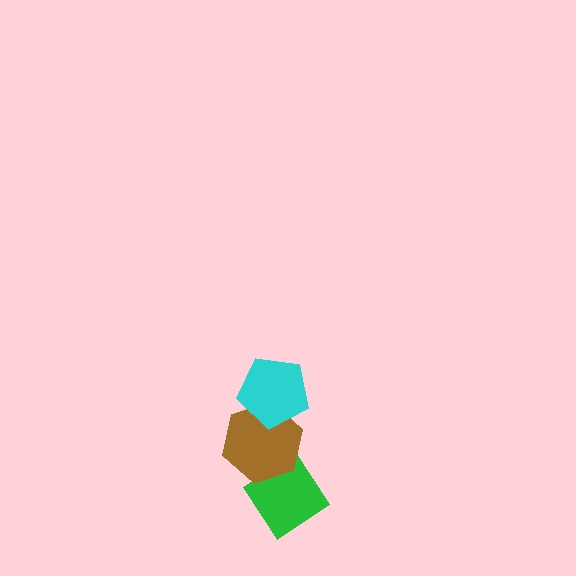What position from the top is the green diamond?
The green diamond is 3rd from the top.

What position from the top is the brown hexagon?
The brown hexagon is 2nd from the top.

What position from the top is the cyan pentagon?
The cyan pentagon is 1st from the top.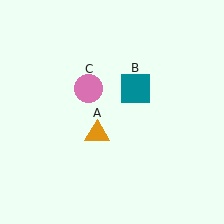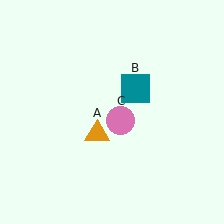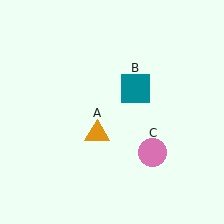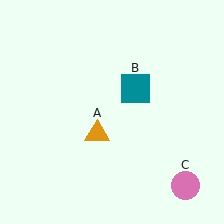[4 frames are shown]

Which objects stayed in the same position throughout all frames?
Orange triangle (object A) and teal square (object B) remained stationary.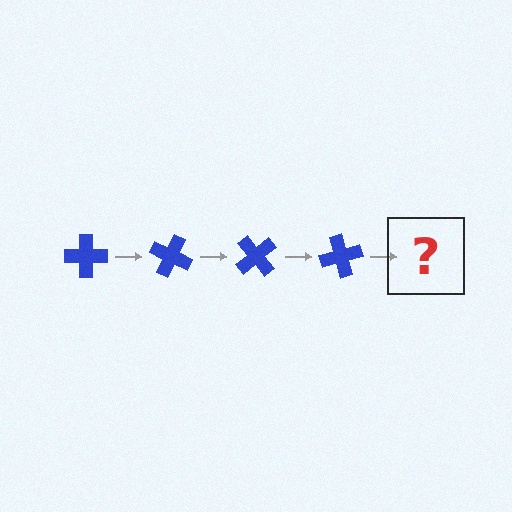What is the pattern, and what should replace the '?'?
The pattern is that the cross rotates 25 degrees each step. The '?' should be a blue cross rotated 100 degrees.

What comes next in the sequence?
The next element should be a blue cross rotated 100 degrees.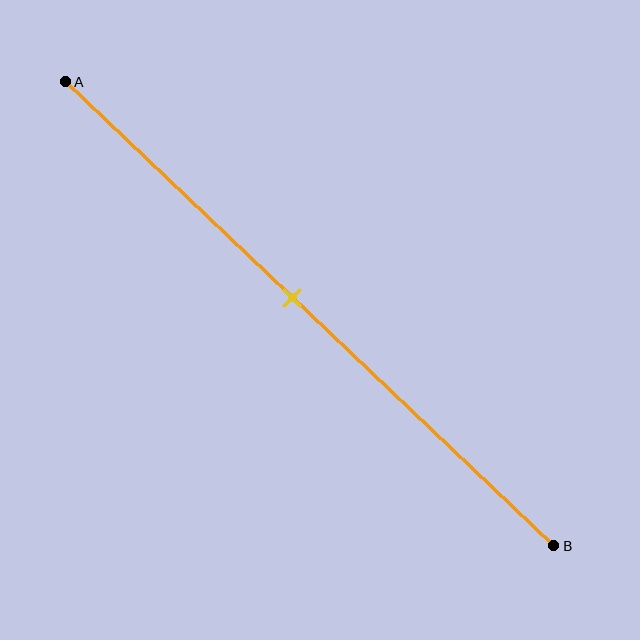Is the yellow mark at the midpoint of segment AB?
No, the mark is at about 45% from A, not at the 50% midpoint.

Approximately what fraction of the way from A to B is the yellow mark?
The yellow mark is approximately 45% of the way from A to B.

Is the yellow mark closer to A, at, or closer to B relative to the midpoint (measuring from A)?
The yellow mark is closer to point A than the midpoint of segment AB.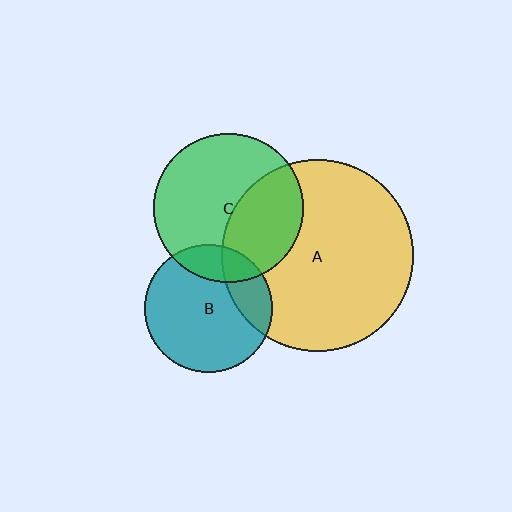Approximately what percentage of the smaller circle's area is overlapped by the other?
Approximately 20%.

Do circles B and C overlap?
Yes.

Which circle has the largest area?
Circle A (yellow).